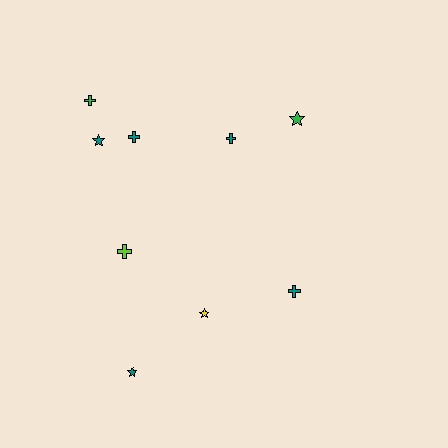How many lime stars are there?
There are no lime stars.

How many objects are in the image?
There are 9 objects.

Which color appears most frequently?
Teal, with 5 objects.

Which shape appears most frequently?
Cross, with 5 objects.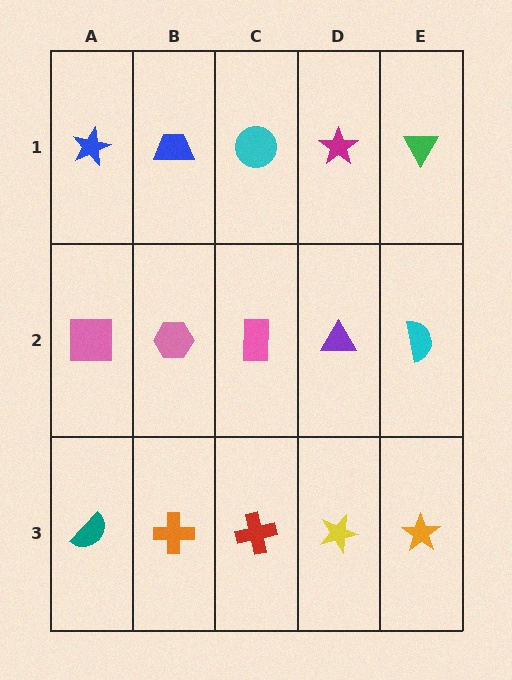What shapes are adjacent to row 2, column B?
A blue trapezoid (row 1, column B), an orange cross (row 3, column B), a pink square (row 2, column A), a pink rectangle (row 2, column C).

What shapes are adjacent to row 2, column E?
A green triangle (row 1, column E), an orange star (row 3, column E), a purple triangle (row 2, column D).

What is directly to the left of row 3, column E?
A yellow star.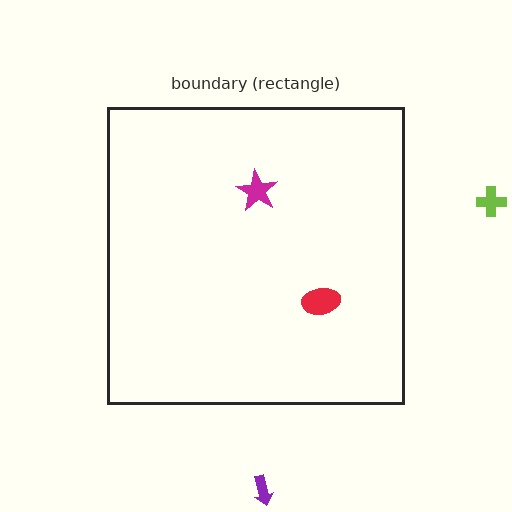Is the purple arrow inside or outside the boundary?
Outside.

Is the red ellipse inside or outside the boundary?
Inside.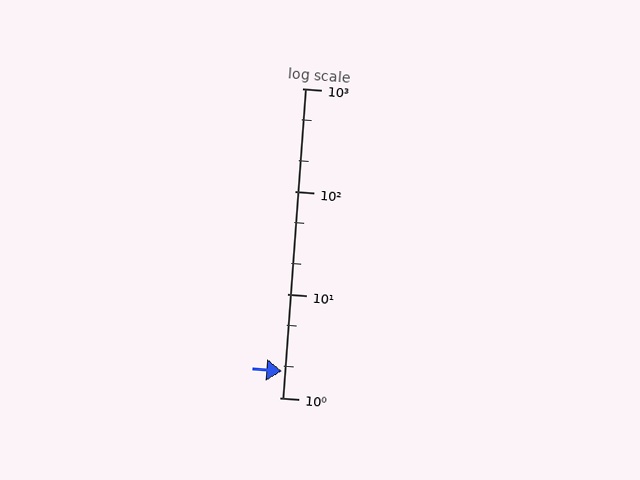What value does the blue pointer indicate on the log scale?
The pointer indicates approximately 1.8.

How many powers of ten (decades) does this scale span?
The scale spans 3 decades, from 1 to 1000.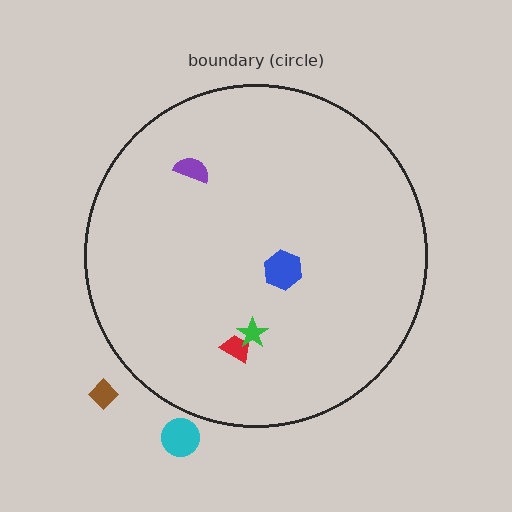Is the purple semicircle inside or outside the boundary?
Inside.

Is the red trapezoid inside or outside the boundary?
Inside.